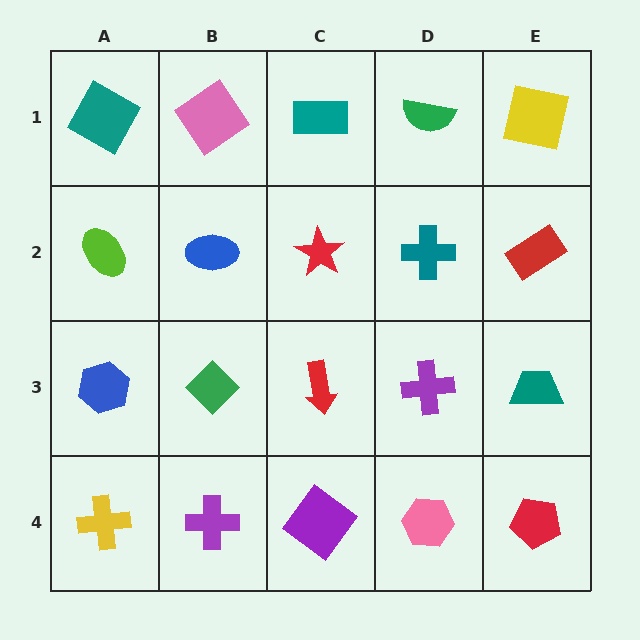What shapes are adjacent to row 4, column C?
A red arrow (row 3, column C), a purple cross (row 4, column B), a pink hexagon (row 4, column D).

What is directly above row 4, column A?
A blue hexagon.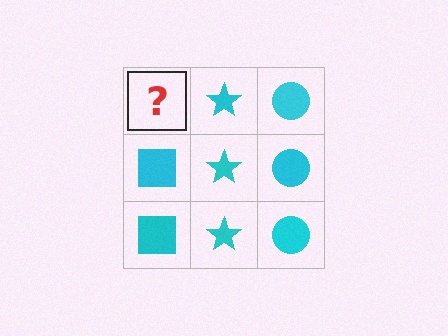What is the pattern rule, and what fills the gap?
The rule is that each column has a consistent shape. The gap should be filled with a cyan square.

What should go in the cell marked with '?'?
The missing cell should contain a cyan square.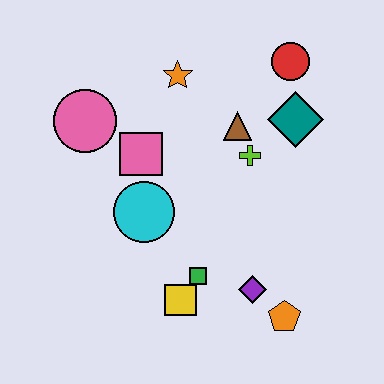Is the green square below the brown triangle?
Yes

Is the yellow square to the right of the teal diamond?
No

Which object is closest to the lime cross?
The brown triangle is closest to the lime cross.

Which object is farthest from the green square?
The red circle is farthest from the green square.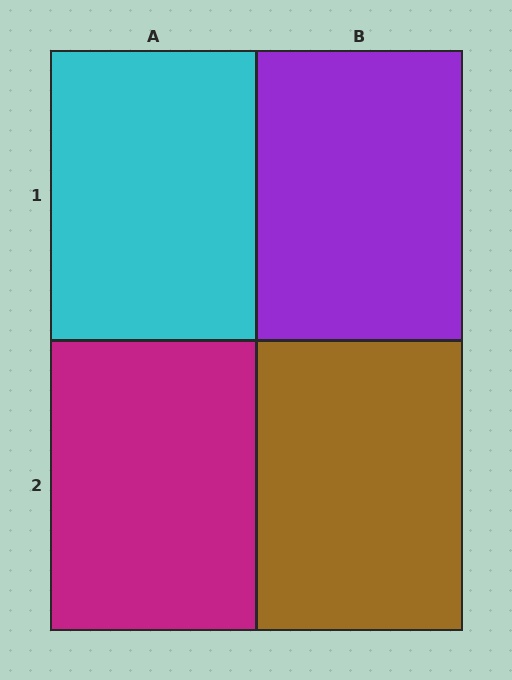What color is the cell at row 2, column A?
Magenta.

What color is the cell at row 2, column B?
Brown.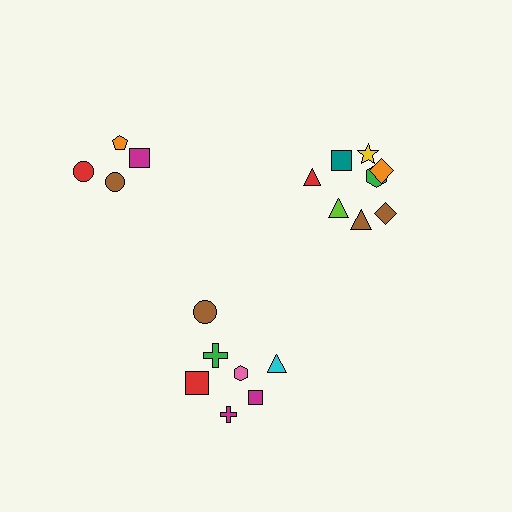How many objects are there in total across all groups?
There are 19 objects.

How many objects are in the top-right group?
There are 8 objects.